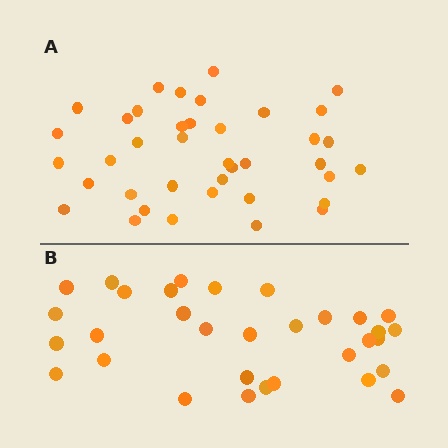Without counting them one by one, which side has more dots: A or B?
Region A (the top region) has more dots.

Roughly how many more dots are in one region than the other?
Region A has roughly 8 or so more dots than region B.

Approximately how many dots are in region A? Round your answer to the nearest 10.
About 40 dots. (The exact count is 39, which rounds to 40.)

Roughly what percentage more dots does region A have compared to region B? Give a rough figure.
About 20% more.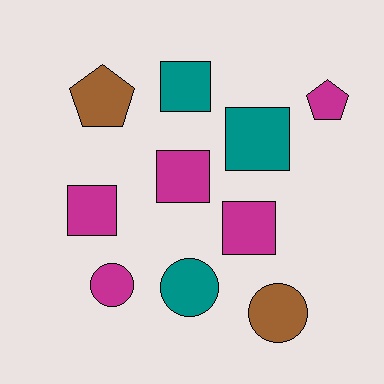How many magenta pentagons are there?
There is 1 magenta pentagon.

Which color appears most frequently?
Magenta, with 5 objects.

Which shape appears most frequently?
Square, with 5 objects.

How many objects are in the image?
There are 10 objects.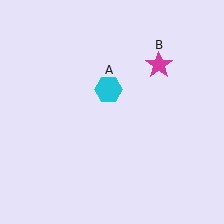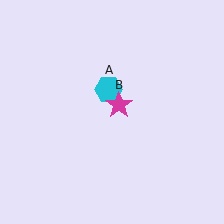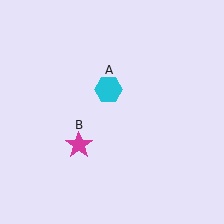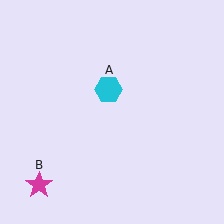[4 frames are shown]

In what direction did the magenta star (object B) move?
The magenta star (object B) moved down and to the left.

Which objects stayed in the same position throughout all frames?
Cyan hexagon (object A) remained stationary.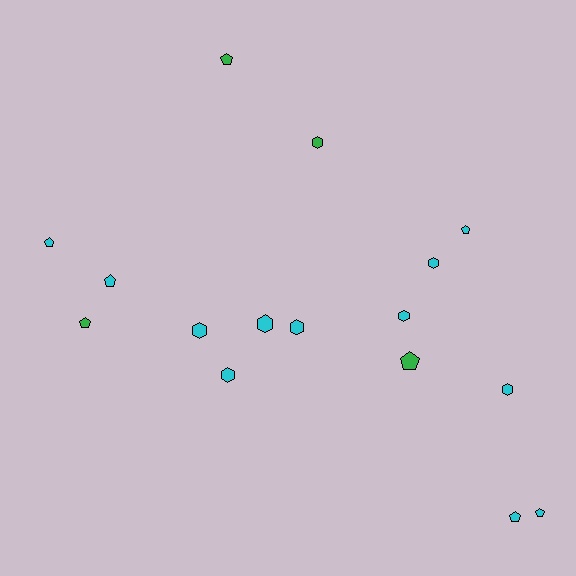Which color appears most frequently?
Cyan, with 12 objects.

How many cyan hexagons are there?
There are 7 cyan hexagons.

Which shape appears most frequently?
Pentagon, with 8 objects.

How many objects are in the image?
There are 16 objects.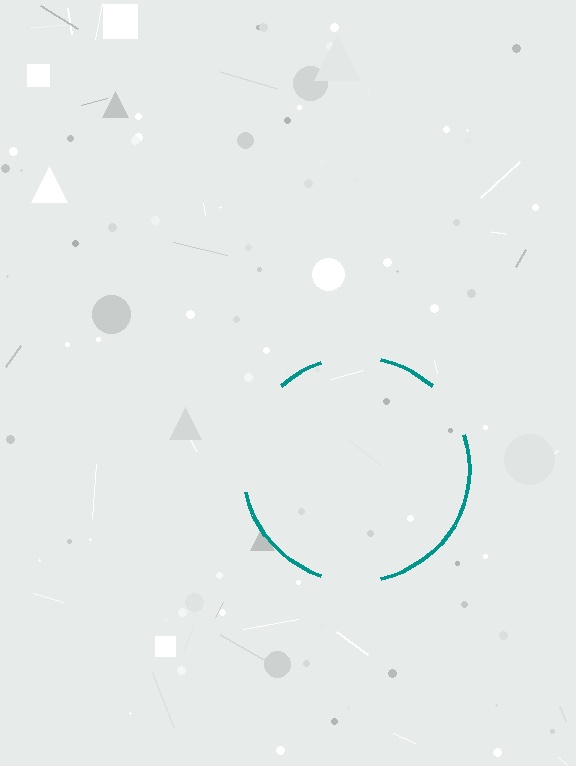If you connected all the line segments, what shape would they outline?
They would outline a circle.